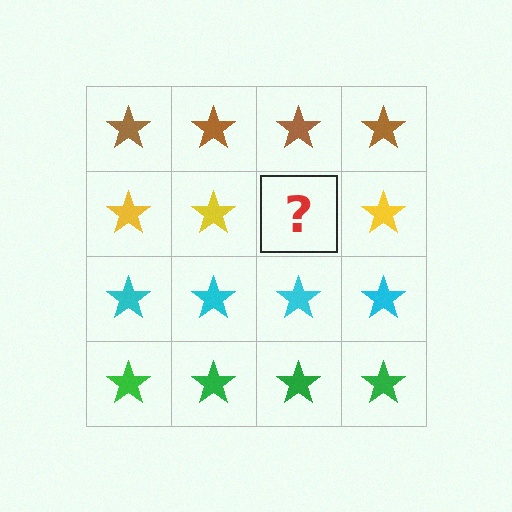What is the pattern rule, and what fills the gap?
The rule is that each row has a consistent color. The gap should be filled with a yellow star.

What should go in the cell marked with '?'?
The missing cell should contain a yellow star.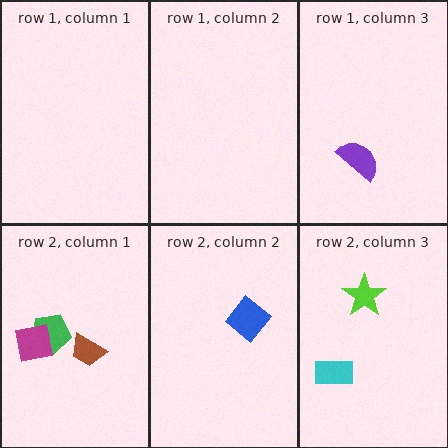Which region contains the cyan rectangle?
The row 2, column 3 region.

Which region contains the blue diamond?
The row 2, column 2 region.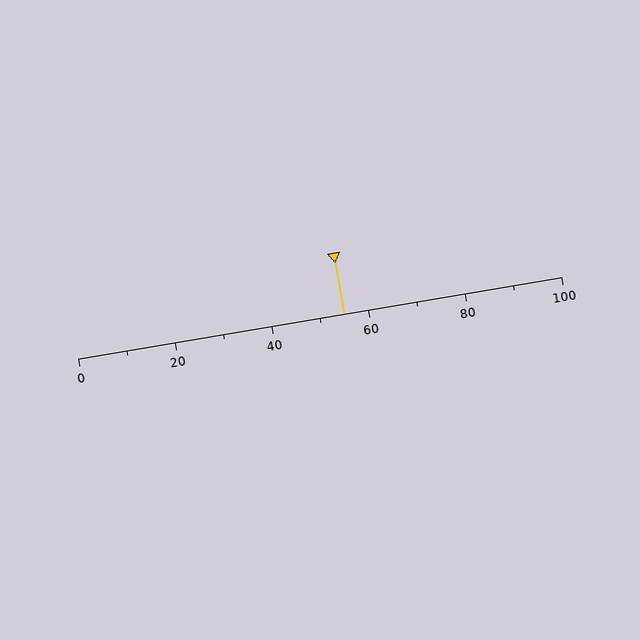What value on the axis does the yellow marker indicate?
The marker indicates approximately 55.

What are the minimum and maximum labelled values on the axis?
The axis runs from 0 to 100.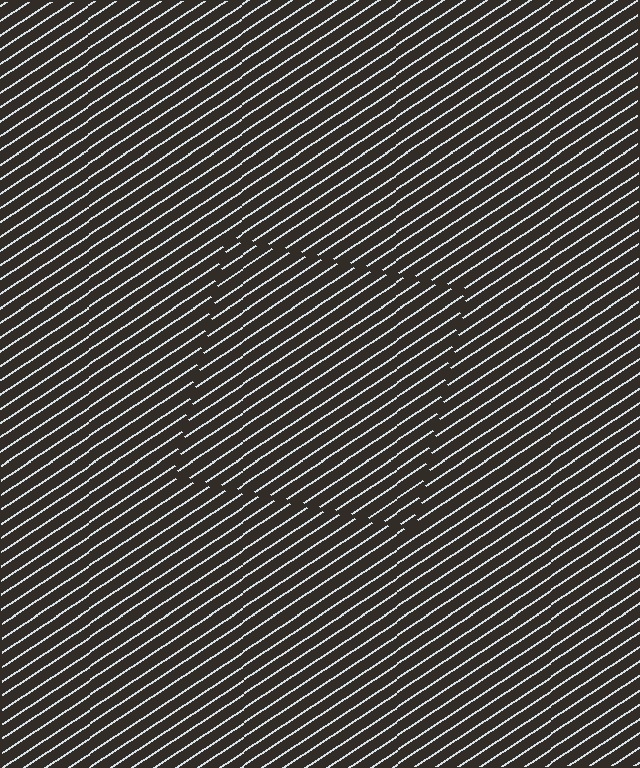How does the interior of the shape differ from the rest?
The interior of the shape contains the same grating, shifted by half a period — the contour is defined by the phase discontinuity where line-ends from the inner and outer gratings abut.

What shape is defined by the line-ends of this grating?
An illusory square. The interior of the shape contains the same grating, shifted by half a period — the contour is defined by the phase discontinuity where line-ends from the inner and outer gratings abut.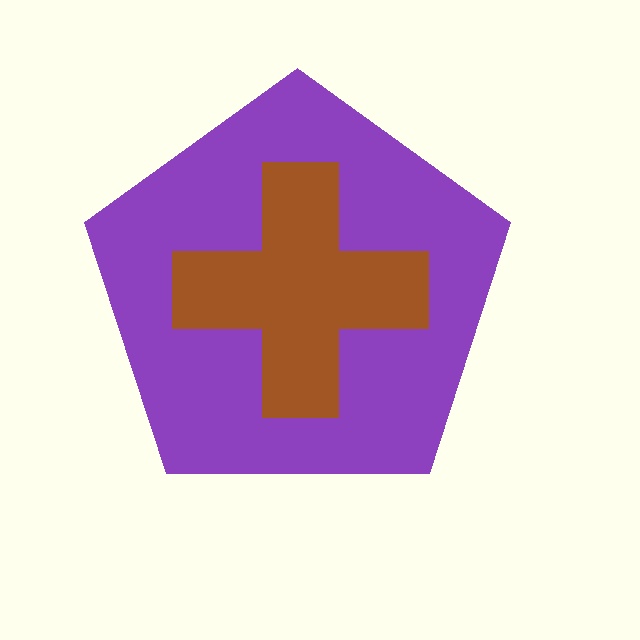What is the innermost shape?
The brown cross.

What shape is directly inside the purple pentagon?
The brown cross.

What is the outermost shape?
The purple pentagon.